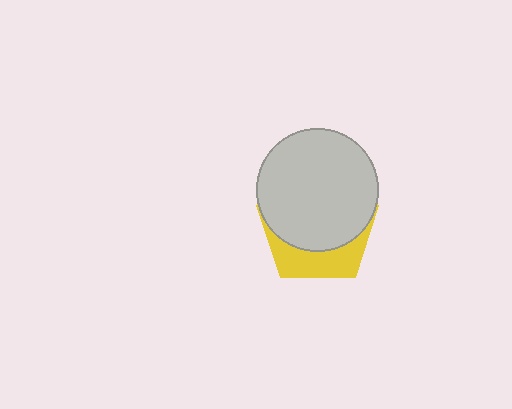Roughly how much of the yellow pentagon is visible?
A small part of it is visible (roughly 31%).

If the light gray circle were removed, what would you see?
You would see the complete yellow pentagon.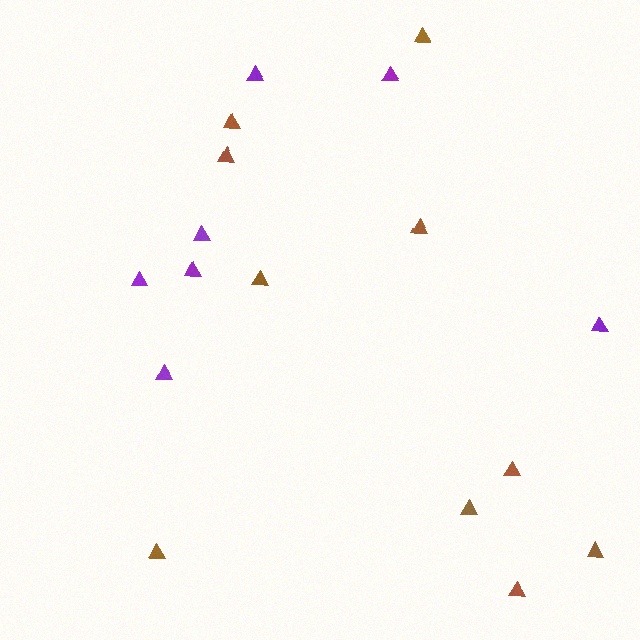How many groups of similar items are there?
There are 2 groups: one group of purple triangles (7) and one group of brown triangles (10).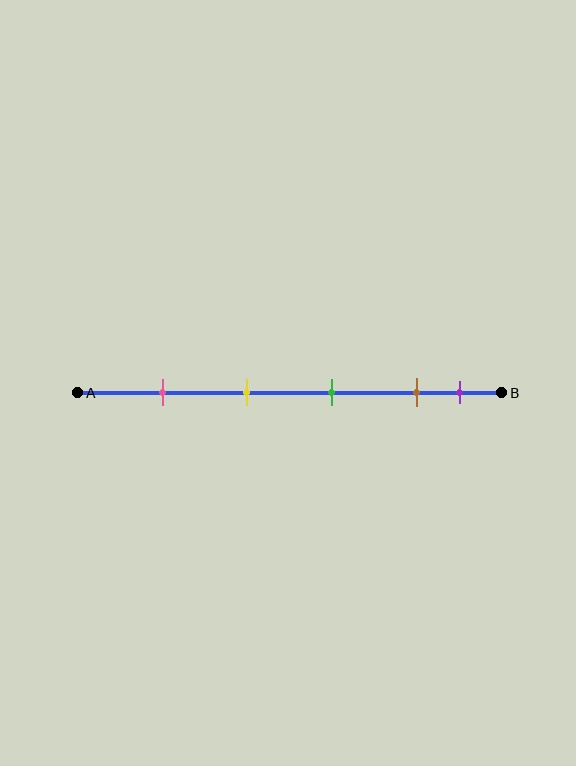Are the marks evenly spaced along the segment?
No, the marks are not evenly spaced.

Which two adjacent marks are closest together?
The brown and purple marks are the closest adjacent pair.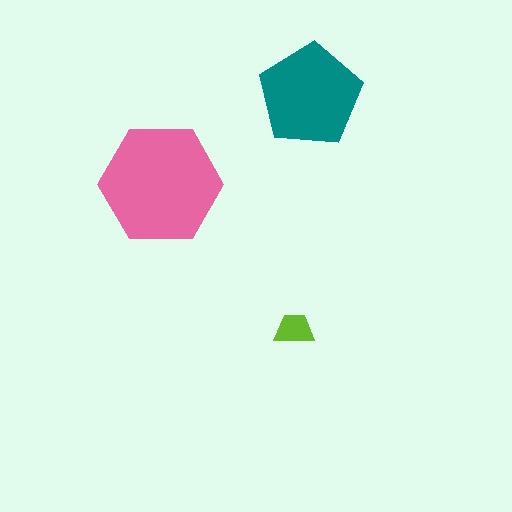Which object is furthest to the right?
The teal pentagon is rightmost.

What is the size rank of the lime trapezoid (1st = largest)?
3rd.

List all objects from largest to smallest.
The pink hexagon, the teal pentagon, the lime trapezoid.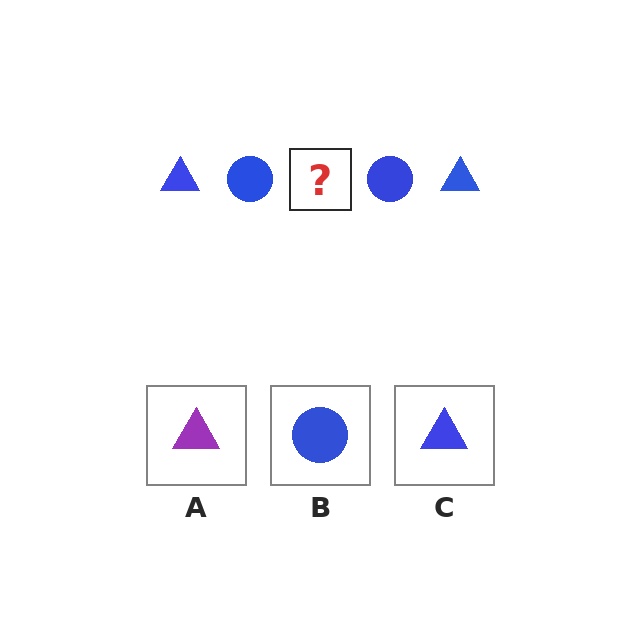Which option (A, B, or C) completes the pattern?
C.